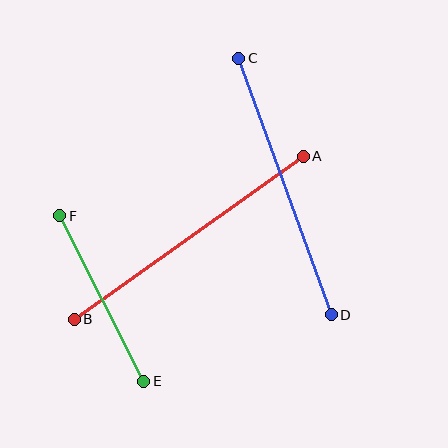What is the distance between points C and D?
The distance is approximately 273 pixels.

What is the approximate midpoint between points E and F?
The midpoint is at approximately (102, 298) pixels.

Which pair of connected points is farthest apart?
Points A and B are farthest apart.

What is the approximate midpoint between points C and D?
The midpoint is at approximately (285, 187) pixels.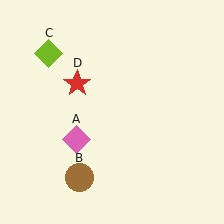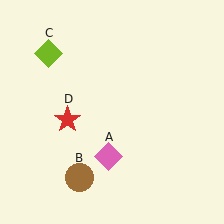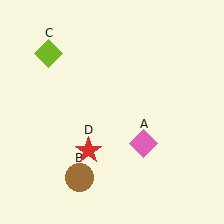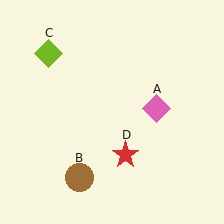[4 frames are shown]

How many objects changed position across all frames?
2 objects changed position: pink diamond (object A), red star (object D).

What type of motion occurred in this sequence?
The pink diamond (object A), red star (object D) rotated counterclockwise around the center of the scene.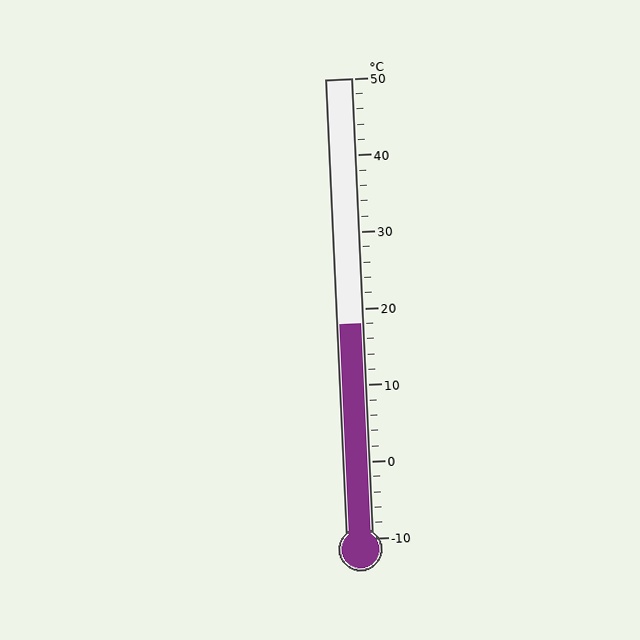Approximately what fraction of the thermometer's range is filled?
The thermometer is filled to approximately 45% of its range.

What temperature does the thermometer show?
The thermometer shows approximately 18°C.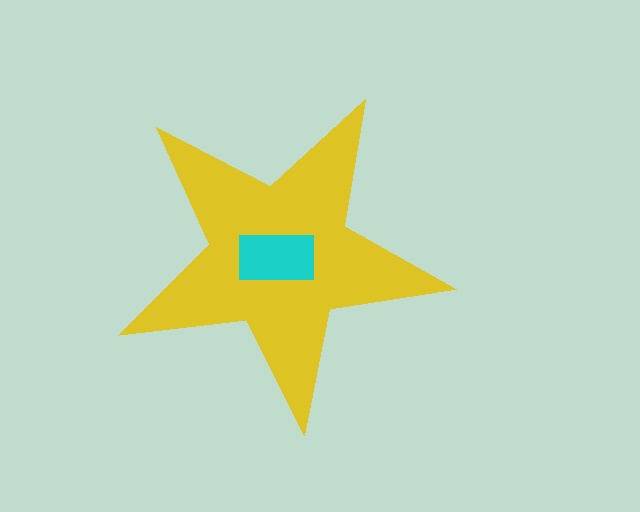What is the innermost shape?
The cyan rectangle.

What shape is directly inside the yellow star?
The cyan rectangle.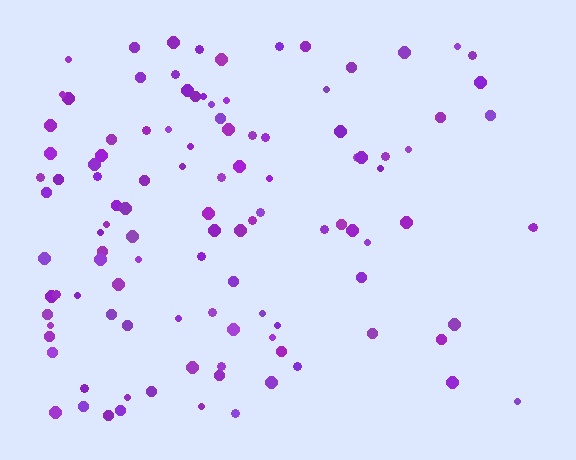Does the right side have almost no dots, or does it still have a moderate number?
Still a moderate number, just noticeably fewer than the left.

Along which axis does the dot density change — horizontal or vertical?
Horizontal.